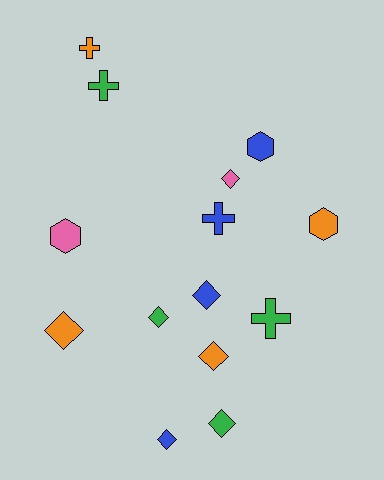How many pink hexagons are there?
There is 1 pink hexagon.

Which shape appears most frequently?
Diamond, with 7 objects.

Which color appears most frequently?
Orange, with 4 objects.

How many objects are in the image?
There are 14 objects.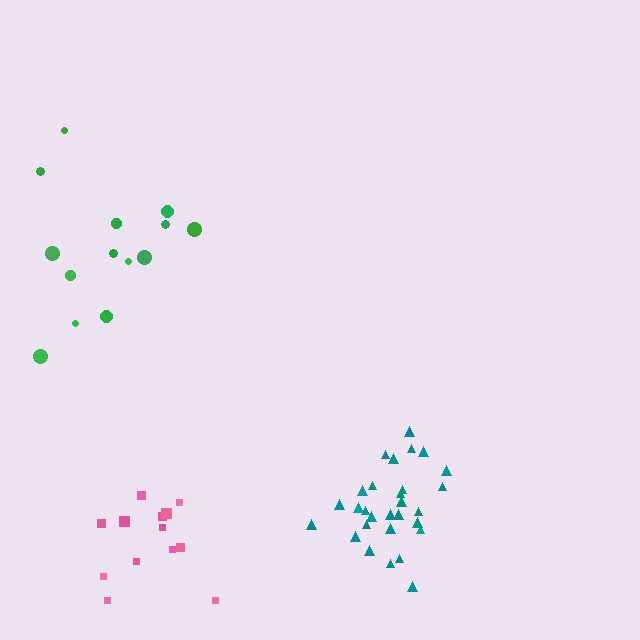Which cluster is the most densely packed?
Teal.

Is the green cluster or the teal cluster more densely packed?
Teal.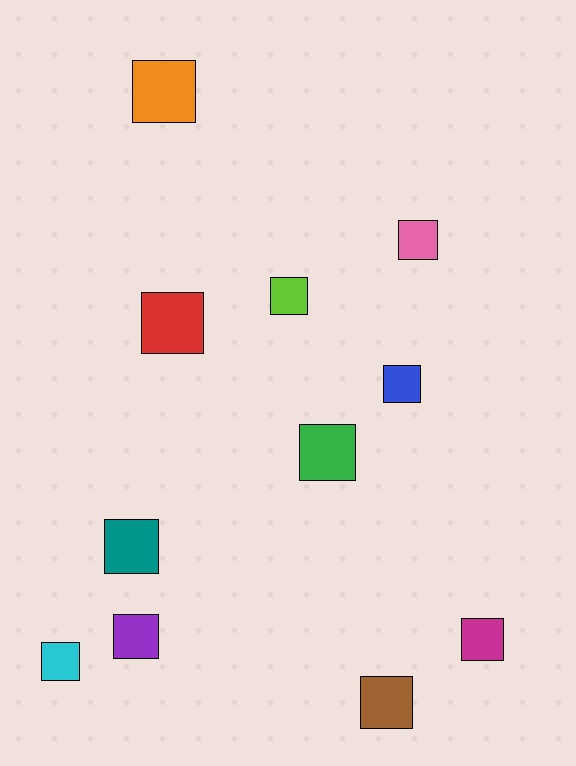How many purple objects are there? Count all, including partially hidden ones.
There is 1 purple object.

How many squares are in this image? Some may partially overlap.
There are 11 squares.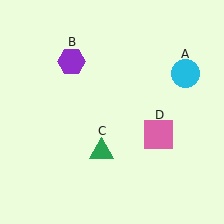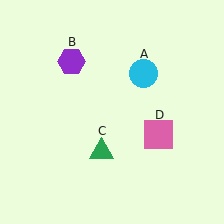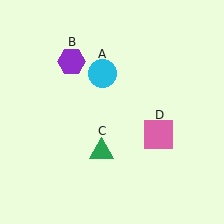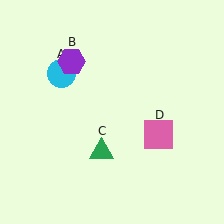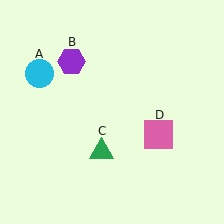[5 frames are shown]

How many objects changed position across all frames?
1 object changed position: cyan circle (object A).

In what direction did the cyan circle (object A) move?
The cyan circle (object A) moved left.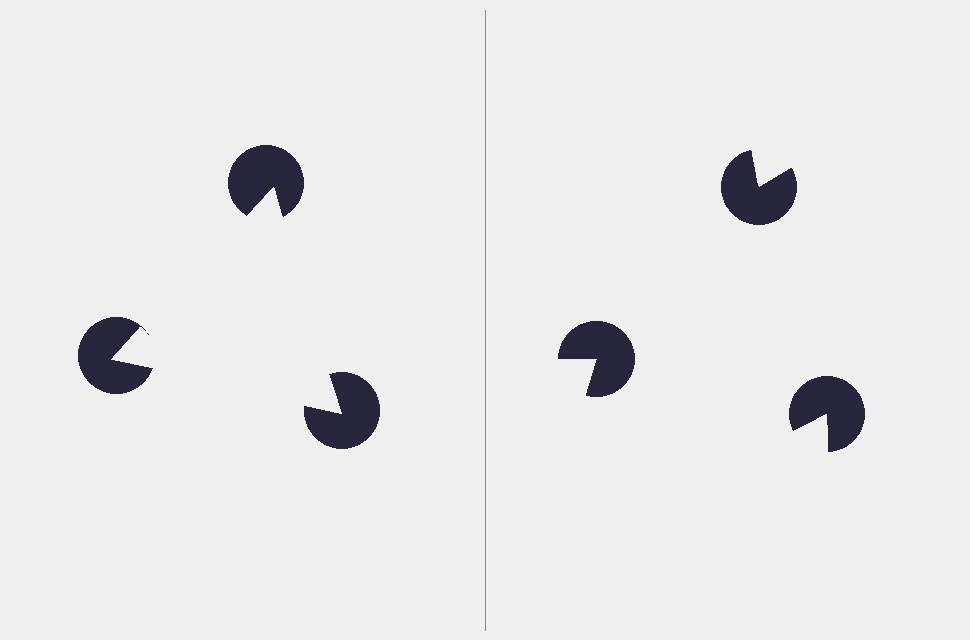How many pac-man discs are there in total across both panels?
6 — 3 on each side.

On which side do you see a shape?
An illusory triangle appears on the left side. On the right side the wedge cuts are rotated, so no coherent shape forms.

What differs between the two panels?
The pac-man discs are positioned identically on both sides; only the wedge orientations differ. On the left they align to a triangle; on the right they are misaligned.